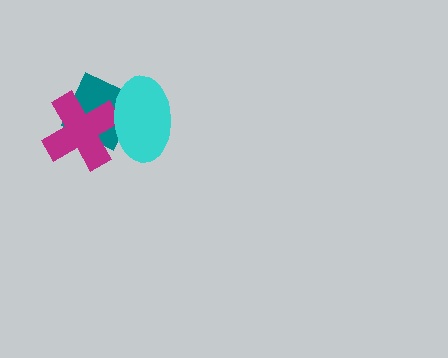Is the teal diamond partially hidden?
Yes, it is partially covered by another shape.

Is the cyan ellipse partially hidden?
No, no other shape covers it.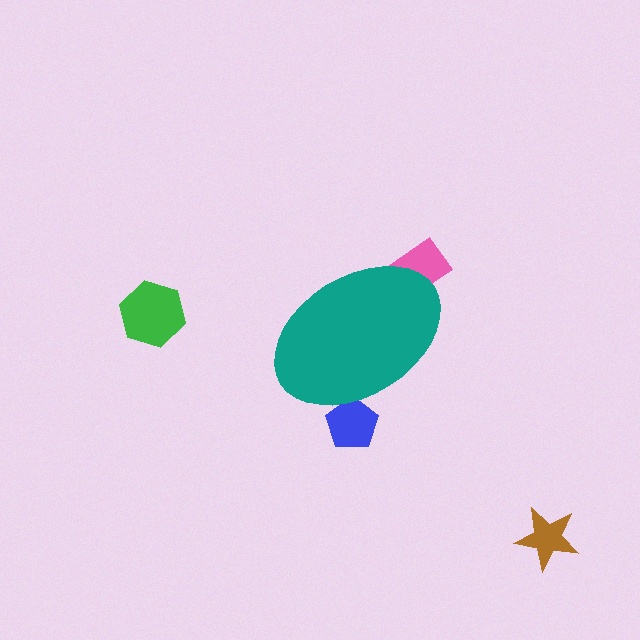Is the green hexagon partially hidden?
No, the green hexagon is fully visible.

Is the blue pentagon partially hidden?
Yes, the blue pentagon is partially hidden behind the teal ellipse.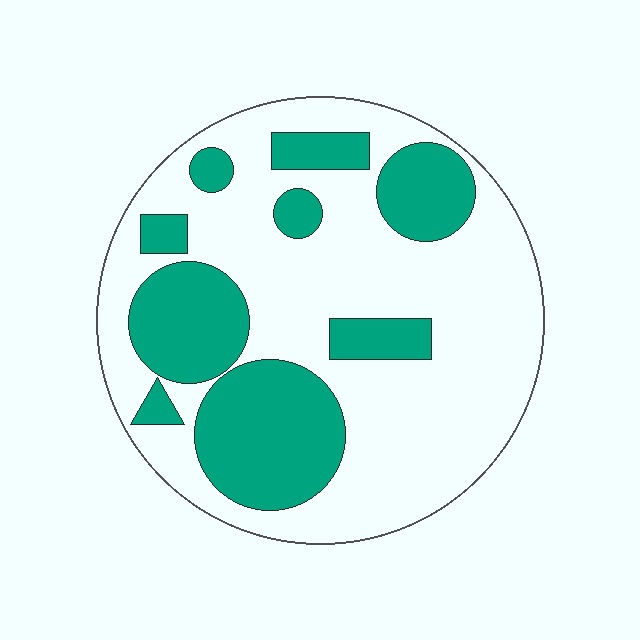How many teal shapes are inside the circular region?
9.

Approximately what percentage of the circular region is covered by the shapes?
Approximately 35%.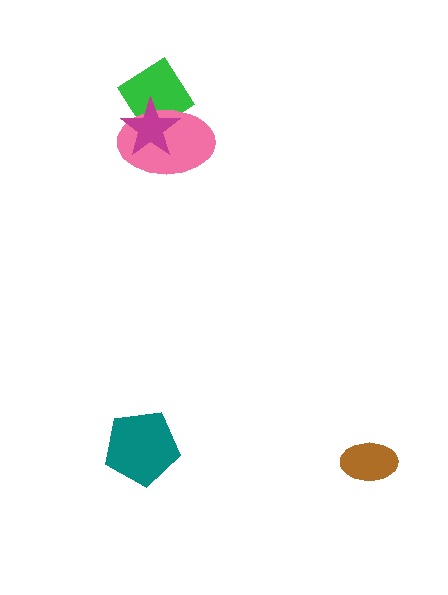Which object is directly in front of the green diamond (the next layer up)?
The pink ellipse is directly in front of the green diamond.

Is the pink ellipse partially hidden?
Yes, it is partially covered by another shape.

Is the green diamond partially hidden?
Yes, it is partially covered by another shape.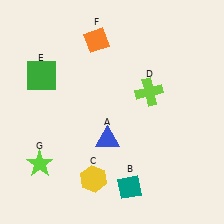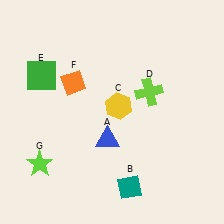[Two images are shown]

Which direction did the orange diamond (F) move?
The orange diamond (F) moved down.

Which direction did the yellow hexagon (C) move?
The yellow hexagon (C) moved up.